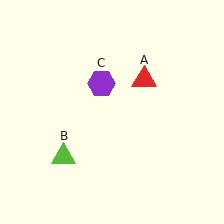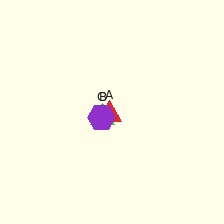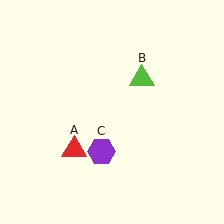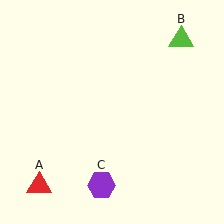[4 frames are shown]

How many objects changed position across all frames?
3 objects changed position: red triangle (object A), lime triangle (object B), purple hexagon (object C).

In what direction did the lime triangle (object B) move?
The lime triangle (object B) moved up and to the right.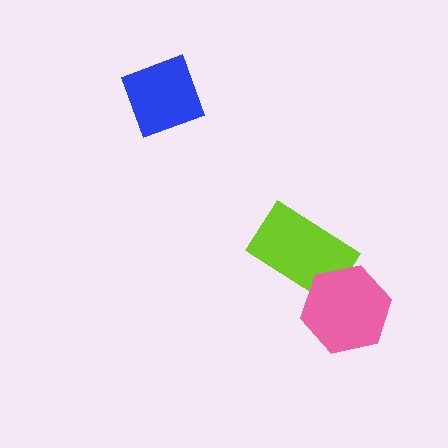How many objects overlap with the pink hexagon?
1 object overlaps with the pink hexagon.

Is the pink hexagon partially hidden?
No, no other shape covers it.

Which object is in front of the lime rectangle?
The pink hexagon is in front of the lime rectangle.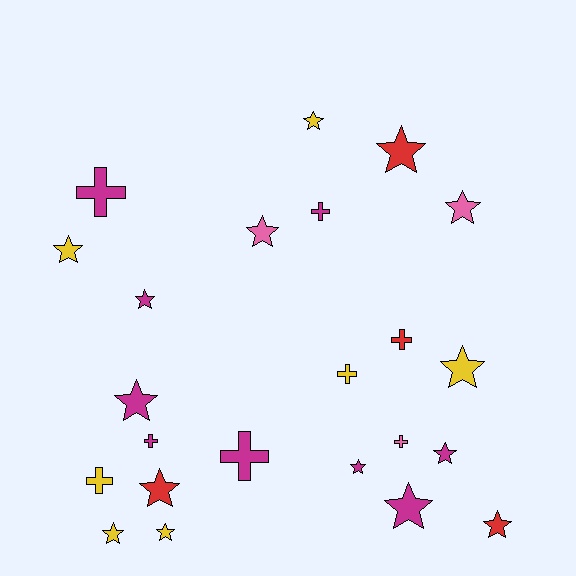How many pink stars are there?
There are 2 pink stars.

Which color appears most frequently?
Magenta, with 9 objects.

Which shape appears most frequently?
Star, with 15 objects.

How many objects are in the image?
There are 23 objects.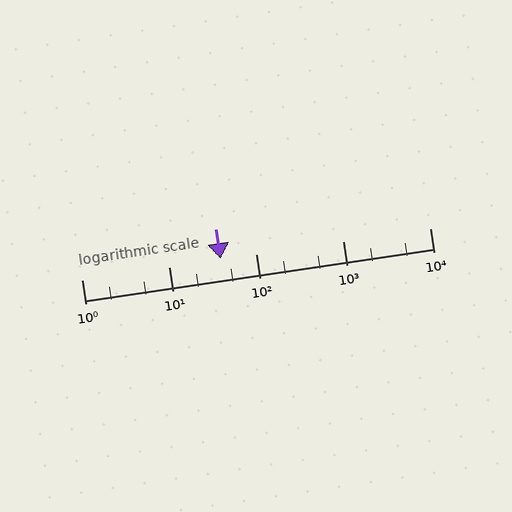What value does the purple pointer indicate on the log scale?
The pointer indicates approximately 40.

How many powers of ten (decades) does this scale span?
The scale spans 4 decades, from 1 to 10000.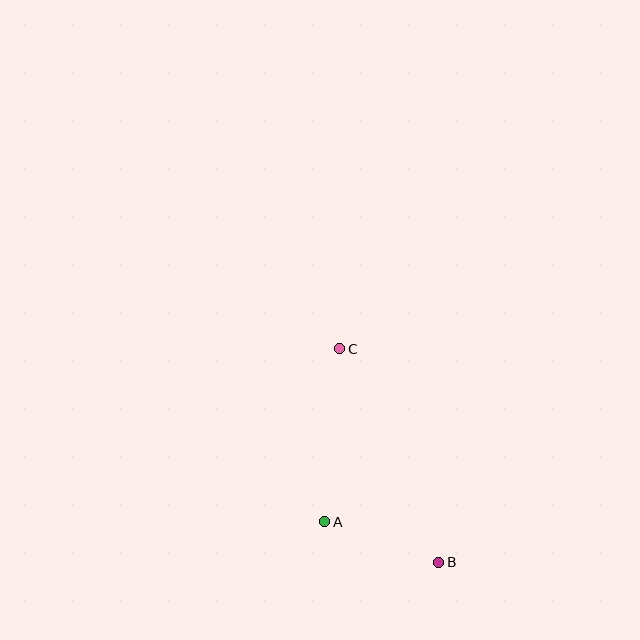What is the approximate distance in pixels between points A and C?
The distance between A and C is approximately 174 pixels.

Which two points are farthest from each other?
Points B and C are farthest from each other.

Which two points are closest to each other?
Points A and B are closest to each other.